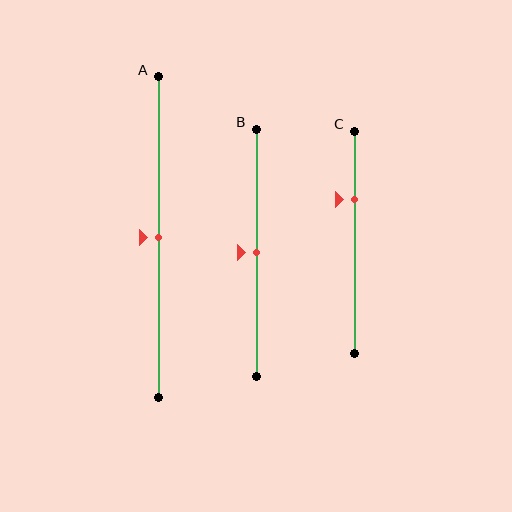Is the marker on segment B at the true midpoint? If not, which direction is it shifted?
Yes, the marker on segment B is at the true midpoint.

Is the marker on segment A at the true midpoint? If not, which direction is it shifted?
Yes, the marker on segment A is at the true midpoint.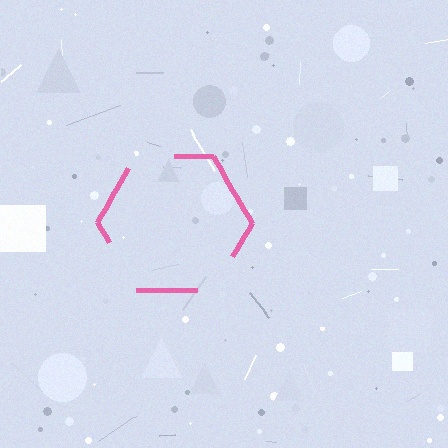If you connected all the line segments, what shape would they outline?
They would outline a hexagon.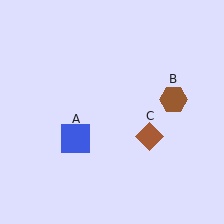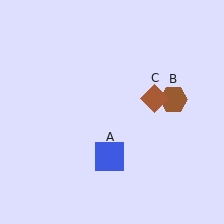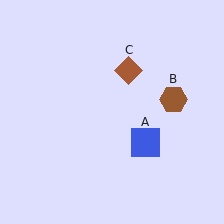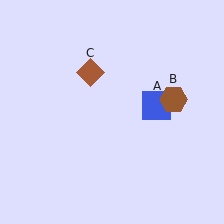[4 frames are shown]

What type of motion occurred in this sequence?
The blue square (object A), brown diamond (object C) rotated counterclockwise around the center of the scene.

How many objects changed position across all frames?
2 objects changed position: blue square (object A), brown diamond (object C).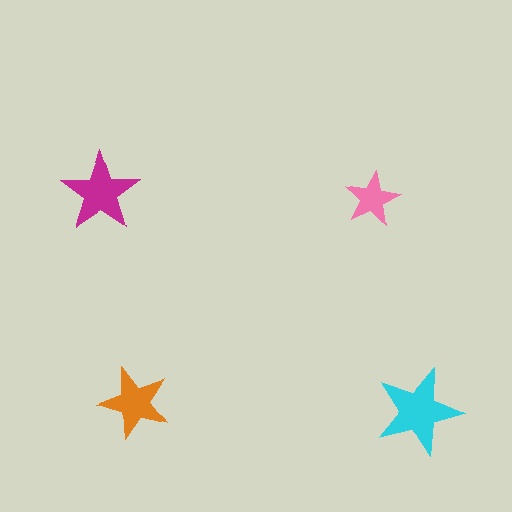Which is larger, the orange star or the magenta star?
The magenta one.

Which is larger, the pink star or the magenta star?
The magenta one.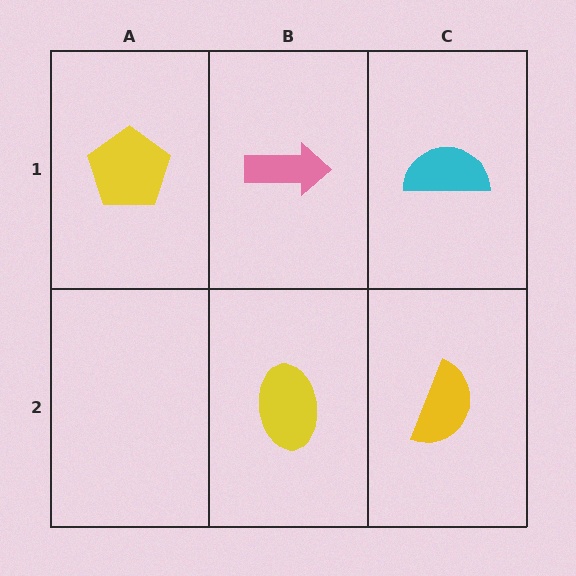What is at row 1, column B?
A pink arrow.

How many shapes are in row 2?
2 shapes.